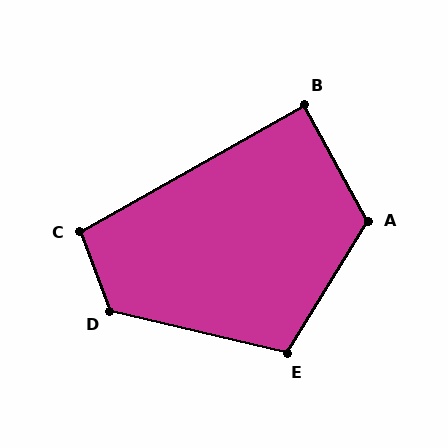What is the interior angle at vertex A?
Approximately 120 degrees (obtuse).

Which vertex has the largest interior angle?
D, at approximately 124 degrees.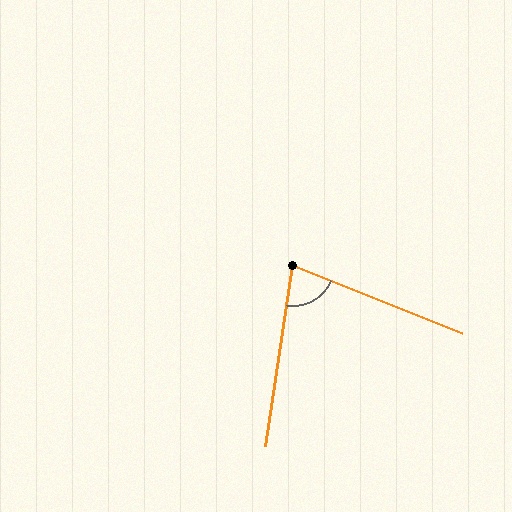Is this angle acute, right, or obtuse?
It is acute.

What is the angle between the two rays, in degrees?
Approximately 77 degrees.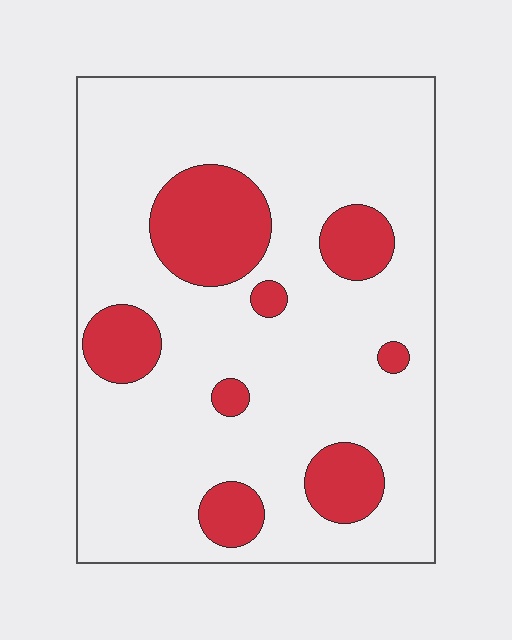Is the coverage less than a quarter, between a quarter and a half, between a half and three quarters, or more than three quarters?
Less than a quarter.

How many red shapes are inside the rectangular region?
8.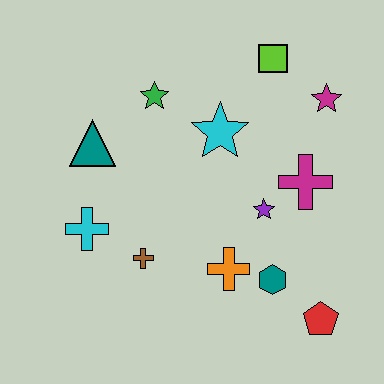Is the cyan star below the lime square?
Yes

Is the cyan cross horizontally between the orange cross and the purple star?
No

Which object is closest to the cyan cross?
The brown cross is closest to the cyan cross.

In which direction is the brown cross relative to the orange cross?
The brown cross is to the left of the orange cross.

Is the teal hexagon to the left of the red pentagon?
Yes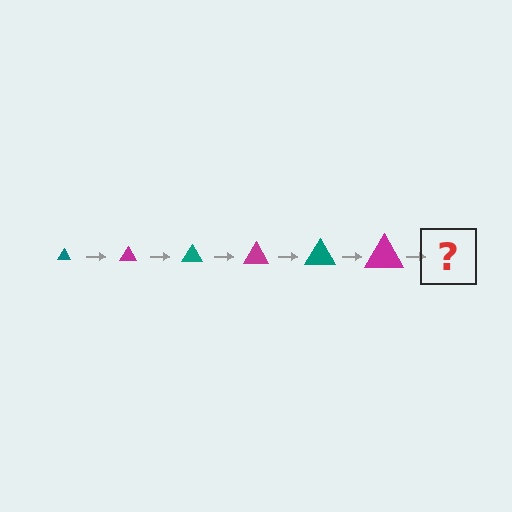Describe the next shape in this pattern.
It should be a teal triangle, larger than the previous one.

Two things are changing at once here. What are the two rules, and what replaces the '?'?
The two rules are that the triangle grows larger each step and the color cycles through teal and magenta. The '?' should be a teal triangle, larger than the previous one.